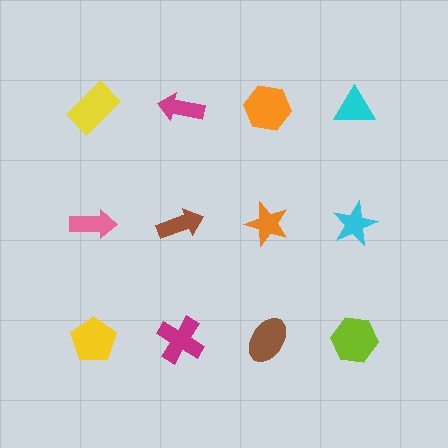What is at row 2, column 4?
A cyan star.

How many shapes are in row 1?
4 shapes.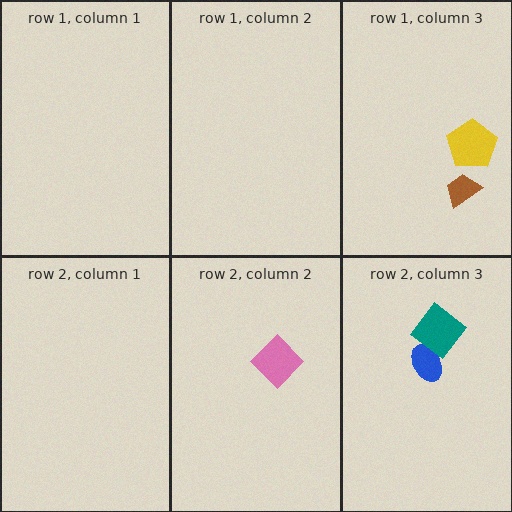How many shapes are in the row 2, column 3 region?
2.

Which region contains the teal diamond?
The row 2, column 3 region.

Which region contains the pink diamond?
The row 2, column 2 region.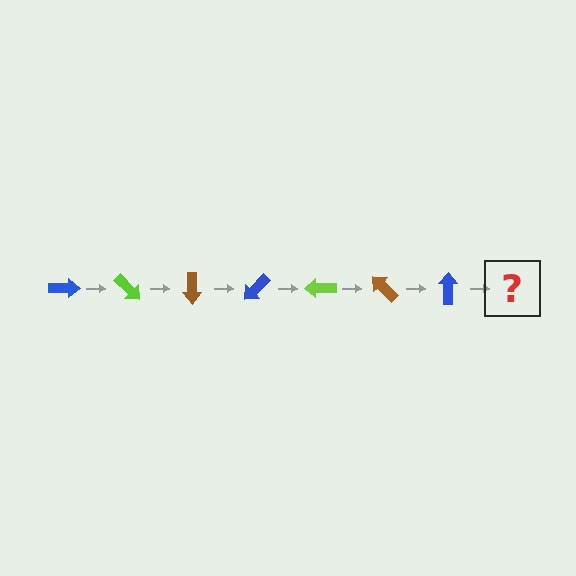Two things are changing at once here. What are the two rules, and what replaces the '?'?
The two rules are that it rotates 45 degrees each step and the color cycles through blue, lime, and brown. The '?' should be a lime arrow, rotated 315 degrees from the start.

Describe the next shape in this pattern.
It should be a lime arrow, rotated 315 degrees from the start.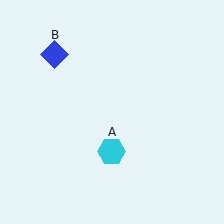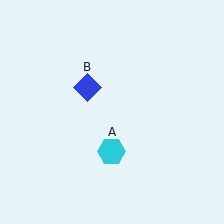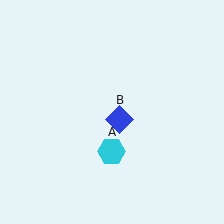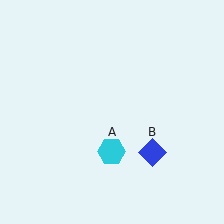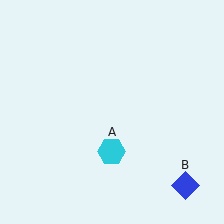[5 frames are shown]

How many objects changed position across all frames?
1 object changed position: blue diamond (object B).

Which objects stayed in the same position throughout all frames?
Cyan hexagon (object A) remained stationary.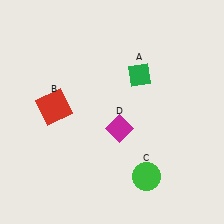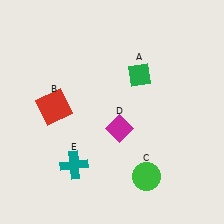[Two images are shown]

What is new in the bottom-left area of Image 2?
A teal cross (E) was added in the bottom-left area of Image 2.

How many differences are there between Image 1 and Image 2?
There is 1 difference between the two images.